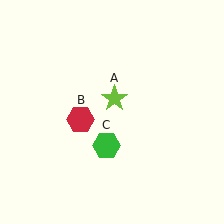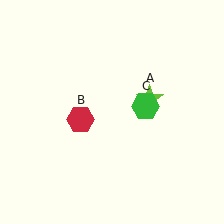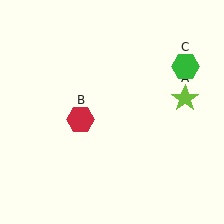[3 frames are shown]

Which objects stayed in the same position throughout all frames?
Red hexagon (object B) remained stationary.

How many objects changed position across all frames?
2 objects changed position: lime star (object A), green hexagon (object C).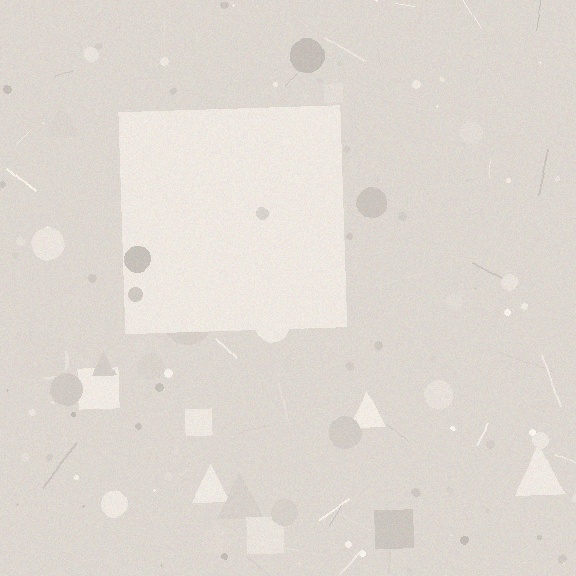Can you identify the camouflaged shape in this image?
The camouflaged shape is a square.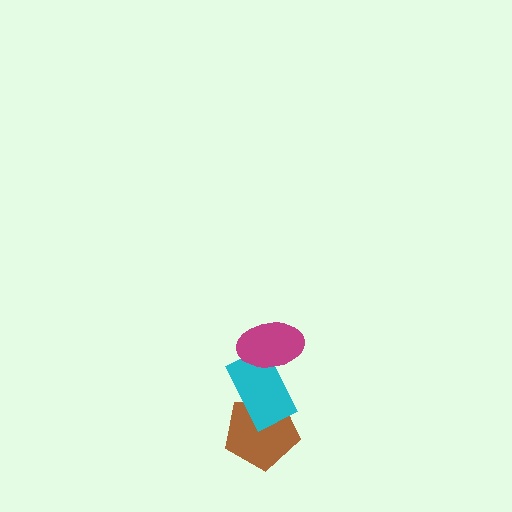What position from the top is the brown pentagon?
The brown pentagon is 3rd from the top.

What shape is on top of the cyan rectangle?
The magenta ellipse is on top of the cyan rectangle.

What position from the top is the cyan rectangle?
The cyan rectangle is 2nd from the top.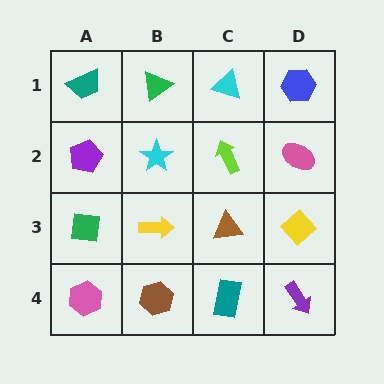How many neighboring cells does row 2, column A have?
3.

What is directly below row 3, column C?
A teal rectangle.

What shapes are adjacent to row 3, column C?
A lime arrow (row 2, column C), a teal rectangle (row 4, column C), a yellow arrow (row 3, column B), a yellow diamond (row 3, column D).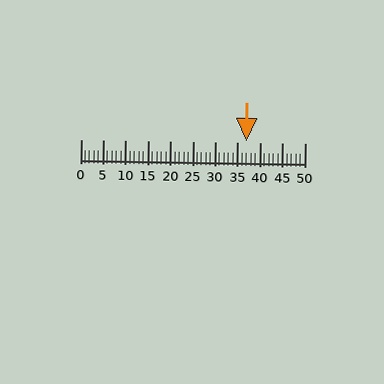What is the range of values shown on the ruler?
The ruler shows values from 0 to 50.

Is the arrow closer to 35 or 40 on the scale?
The arrow is closer to 35.